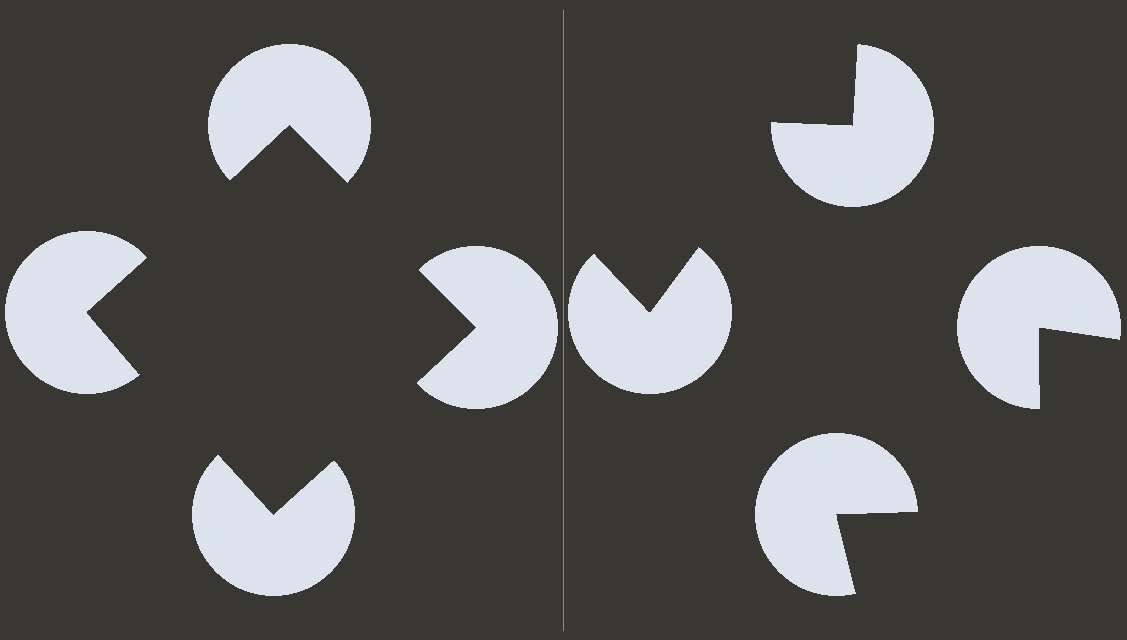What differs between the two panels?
The pac-man discs are positioned identically on both sides; only the wedge orientations differ. On the left they align to a square; on the right they are misaligned.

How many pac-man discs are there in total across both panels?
8 — 4 on each side.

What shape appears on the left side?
An illusory square.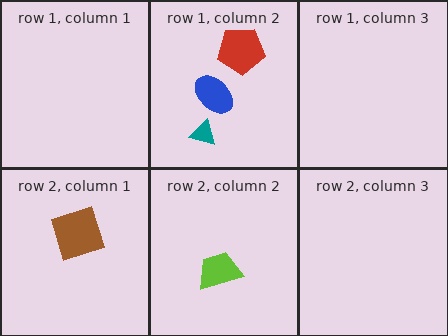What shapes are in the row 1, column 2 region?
The blue ellipse, the teal triangle, the red pentagon.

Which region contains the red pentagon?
The row 1, column 2 region.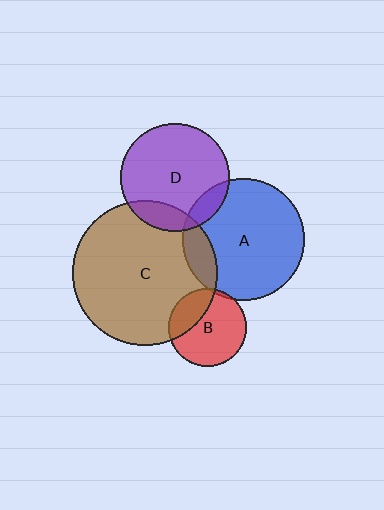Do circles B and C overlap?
Yes.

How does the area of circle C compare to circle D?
Approximately 1.8 times.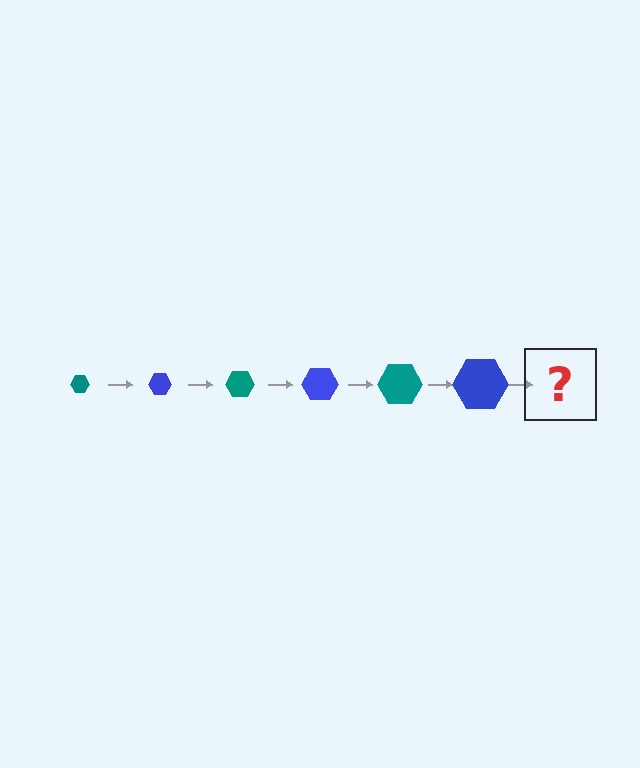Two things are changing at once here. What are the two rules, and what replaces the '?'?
The two rules are that the hexagon grows larger each step and the color cycles through teal and blue. The '?' should be a teal hexagon, larger than the previous one.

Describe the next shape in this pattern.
It should be a teal hexagon, larger than the previous one.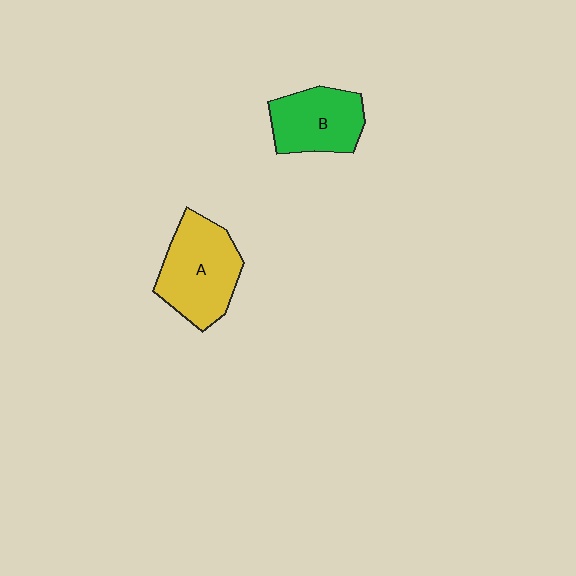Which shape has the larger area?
Shape A (yellow).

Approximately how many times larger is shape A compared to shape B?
Approximately 1.3 times.